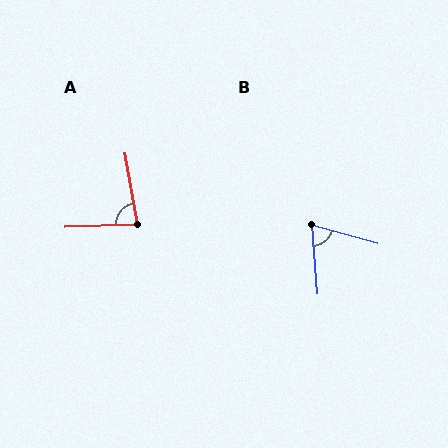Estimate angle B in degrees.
Approximately 70 degrees.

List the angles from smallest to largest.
B (70°), A (82°).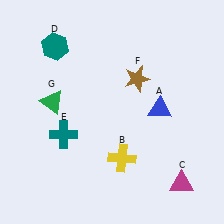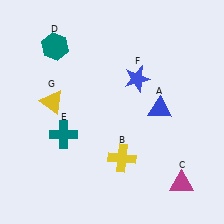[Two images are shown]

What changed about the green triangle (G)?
In Image 1, G is green. In Image 2, it changed to yellow.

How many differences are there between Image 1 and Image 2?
There are 2 differences between the two images.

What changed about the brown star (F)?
In Image 1, F is brown. In Image 2, it changed to blue.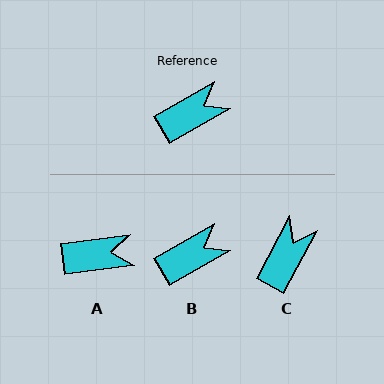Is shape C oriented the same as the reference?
No, it is off by about 32 degrees.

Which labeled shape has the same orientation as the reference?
B.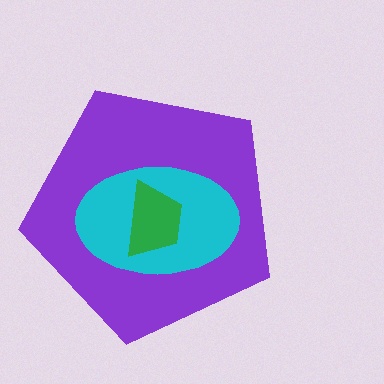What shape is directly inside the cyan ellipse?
The green trapezoid.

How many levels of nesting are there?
3.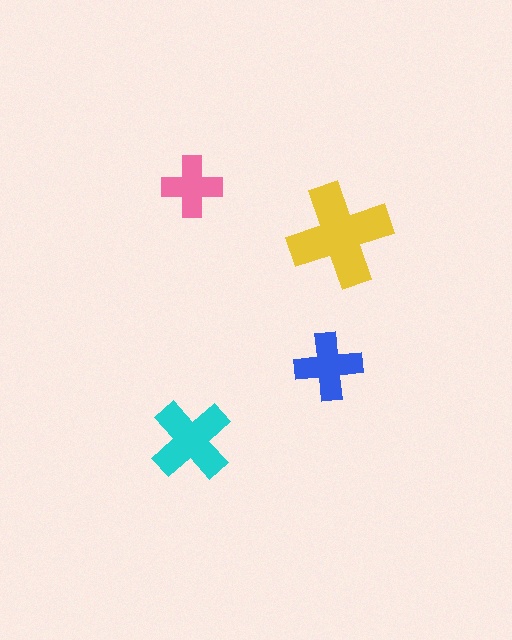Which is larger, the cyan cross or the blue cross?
The cyan one.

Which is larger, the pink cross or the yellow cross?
The yellow one.